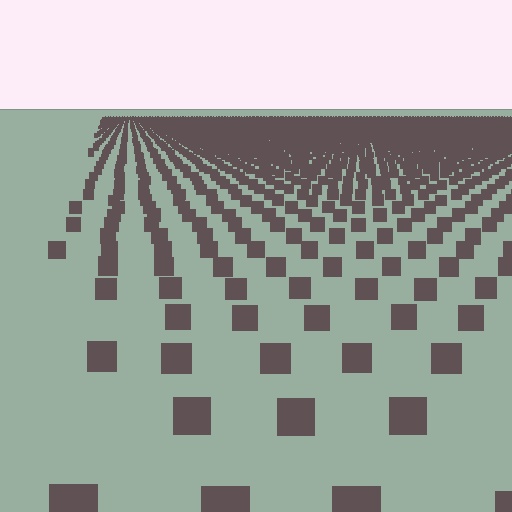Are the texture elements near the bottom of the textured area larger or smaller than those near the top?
Larger. Near the bottom, elements are closer to the viewer and appear at a bigger on-screen size.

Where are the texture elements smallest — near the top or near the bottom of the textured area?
Near the top.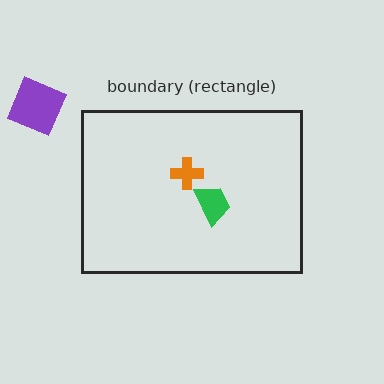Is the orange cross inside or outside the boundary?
Inside.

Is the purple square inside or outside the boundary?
Outside.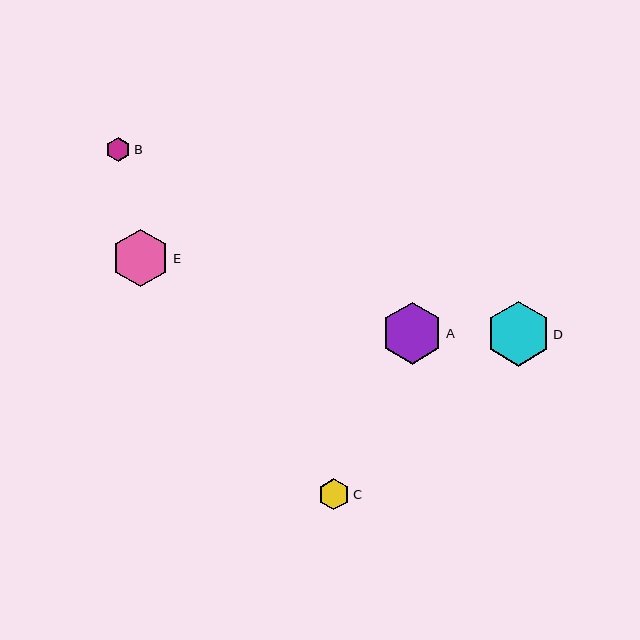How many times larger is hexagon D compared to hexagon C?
Hexagon D is approximately 2.0 times the size of hexagon C.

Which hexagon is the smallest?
Hexagon B is the smallest with a size of approximately 24 pixels.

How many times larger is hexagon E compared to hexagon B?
Hexagon E is approximately 2.4 times the size of hexagon B.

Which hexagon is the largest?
Hexagon D is the largest with a size of approximately 65 pixels.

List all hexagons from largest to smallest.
From largest to smallest: D, A, E, C, B.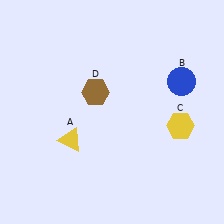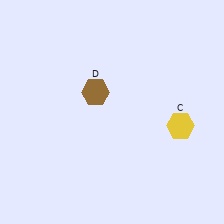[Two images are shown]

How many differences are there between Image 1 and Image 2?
There are 2 differences between the two images.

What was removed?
The yellow triangle (A), the blue circle (B) were removed in Image 2.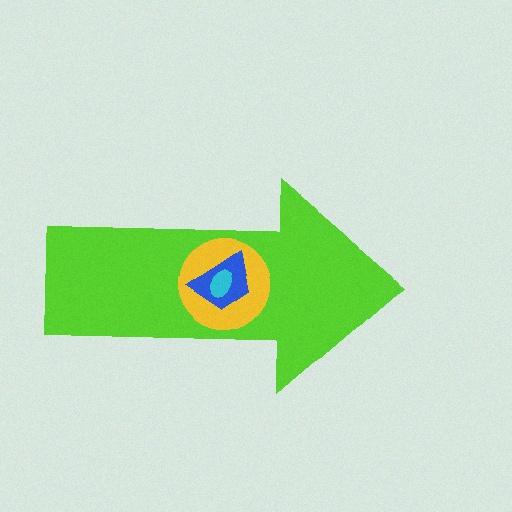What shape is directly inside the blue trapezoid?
The cyan ellipse.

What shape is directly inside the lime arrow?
The yellow circle.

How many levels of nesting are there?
4.